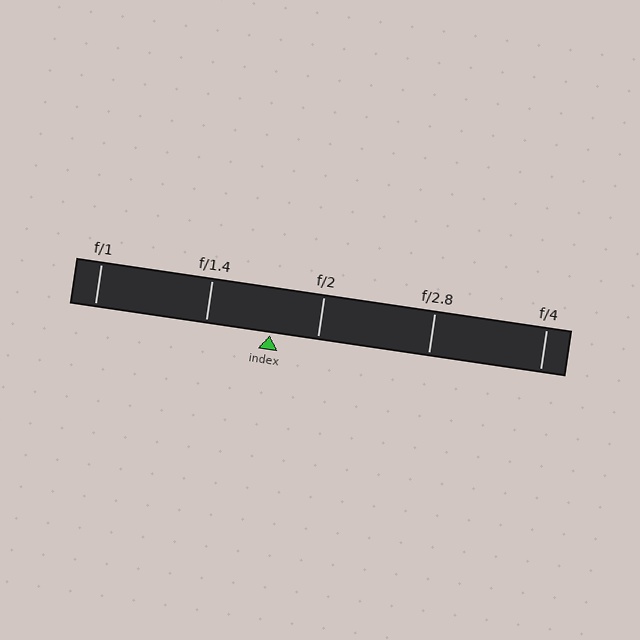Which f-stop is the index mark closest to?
The index mark is closest to f/2.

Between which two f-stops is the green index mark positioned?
The index mark is between f/1.4 and f/2.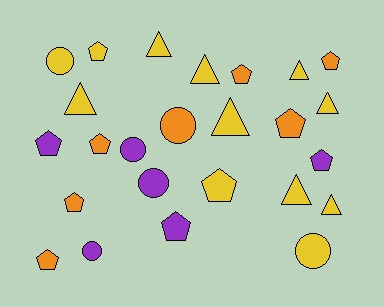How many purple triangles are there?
There are no purple triangles.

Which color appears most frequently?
Yellow, with 12 objects.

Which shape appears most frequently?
Pentagon, with 11 objects.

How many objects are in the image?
There are 25 objects.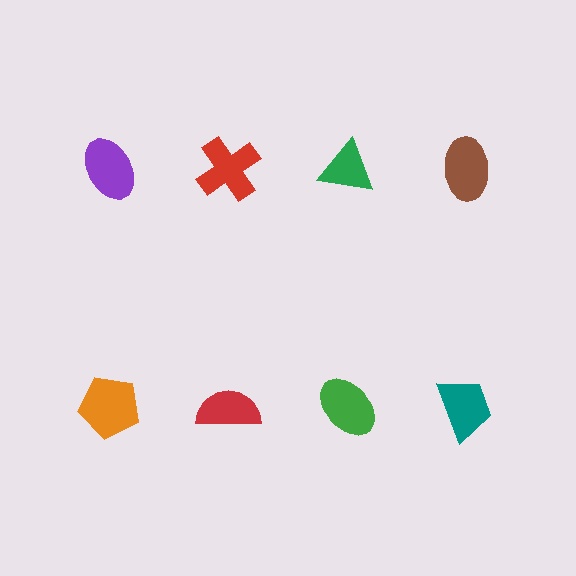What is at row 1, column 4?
A brown ellipse.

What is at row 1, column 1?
A purple ellipse.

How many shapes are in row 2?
4 shapes.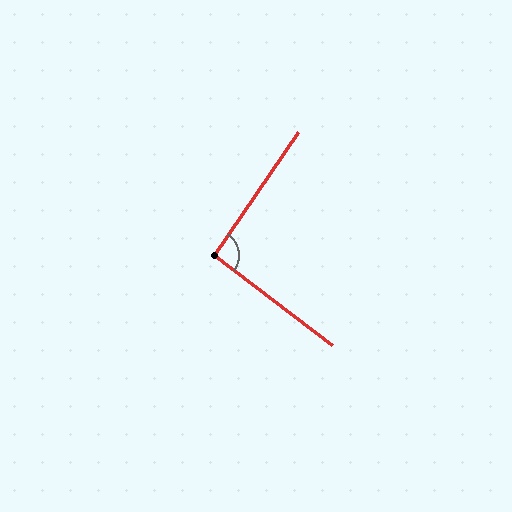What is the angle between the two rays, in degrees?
Approximately 93 degrees.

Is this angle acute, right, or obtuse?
It is approximately a right angle.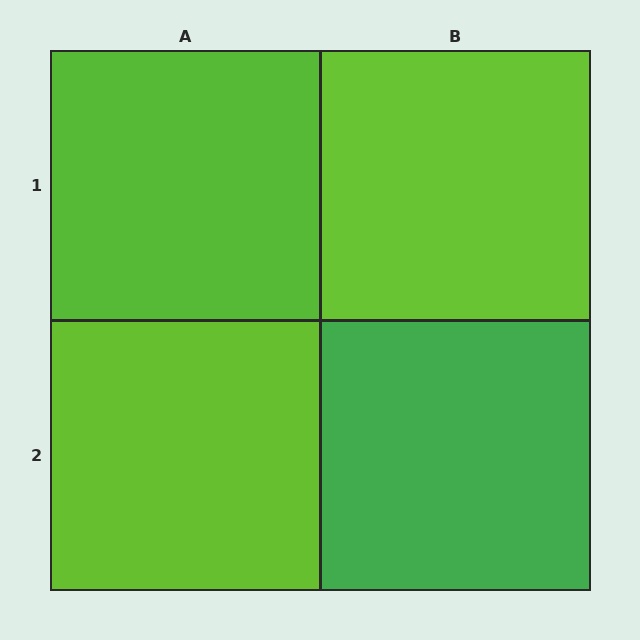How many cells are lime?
3 cells are lime.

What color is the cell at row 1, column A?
Lime.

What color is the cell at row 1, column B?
Lime.